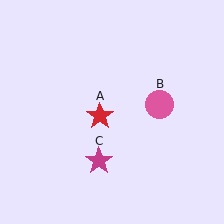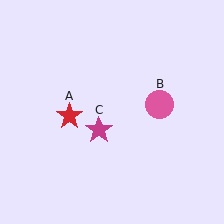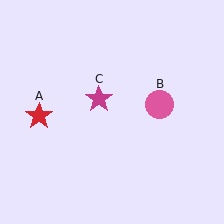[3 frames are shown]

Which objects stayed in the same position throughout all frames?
Pink circle (object B) remained stationary.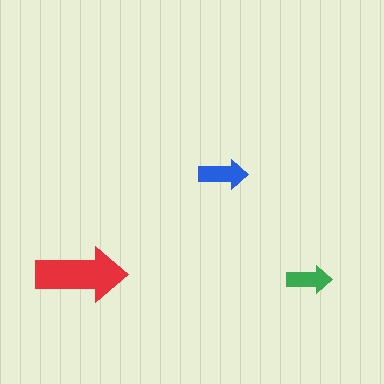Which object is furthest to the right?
The green arrow is rightmost.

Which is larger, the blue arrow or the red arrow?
The red one.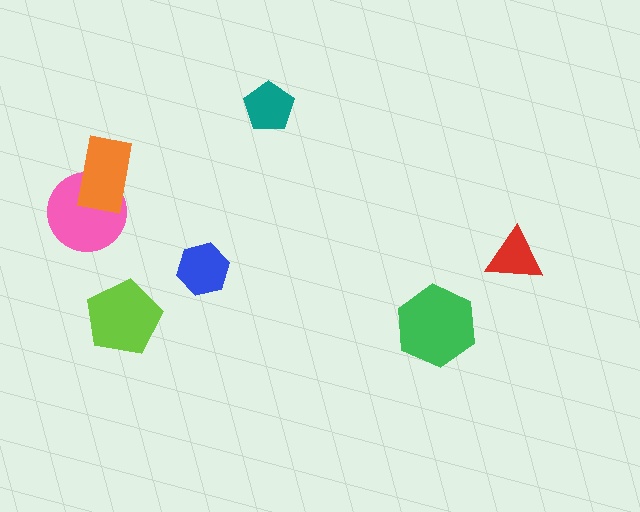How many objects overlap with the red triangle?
0 objects overlap with the red triangle.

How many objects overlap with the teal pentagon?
0 objects overlap with the teal pentagon.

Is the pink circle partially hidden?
Yes, it is partially covered by another shape.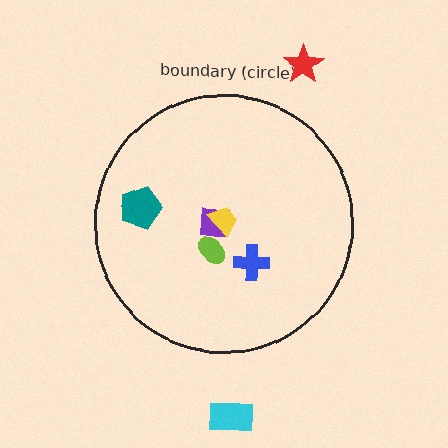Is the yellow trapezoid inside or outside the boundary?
Inside.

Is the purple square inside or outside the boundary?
Inside.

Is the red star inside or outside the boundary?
Outside.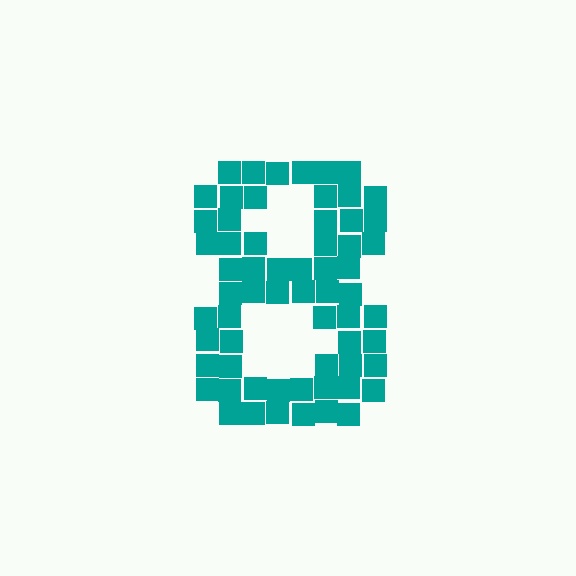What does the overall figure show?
The overall figure shows the digit 8.